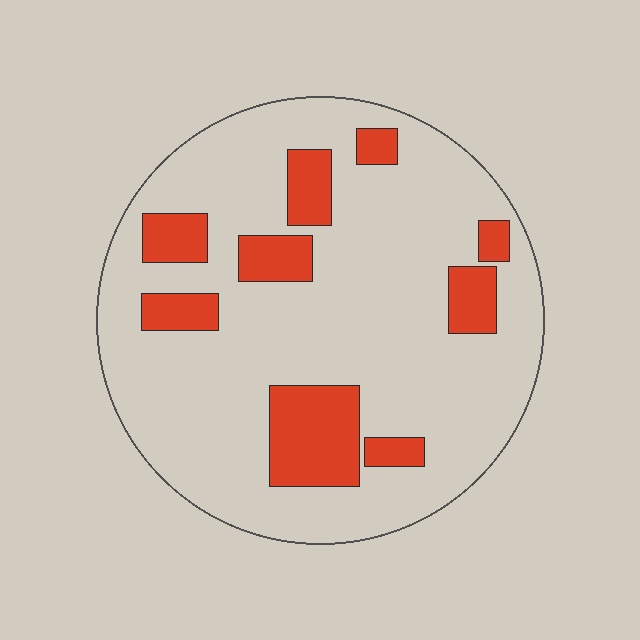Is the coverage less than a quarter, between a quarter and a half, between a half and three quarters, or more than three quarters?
Less than a quarter.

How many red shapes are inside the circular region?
9.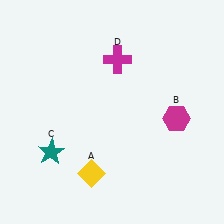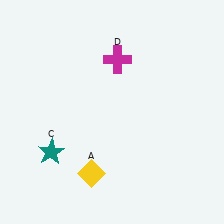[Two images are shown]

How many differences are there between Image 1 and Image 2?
There is 1 difference between the two images.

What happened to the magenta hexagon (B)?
The magenta hexagon (B) was removed in Image 2. It was in the bottom-right area of Image 1.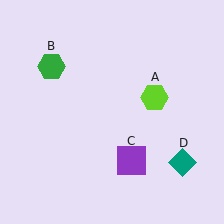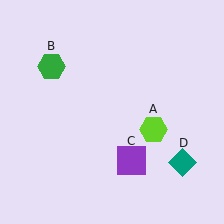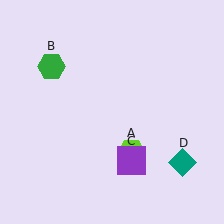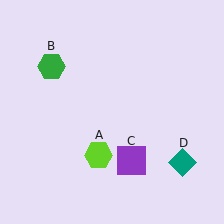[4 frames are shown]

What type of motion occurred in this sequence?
The lime hexagon (object A) rotated clockwise around the center of the scene.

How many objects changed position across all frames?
1 object changed position: lime hexagon (object A).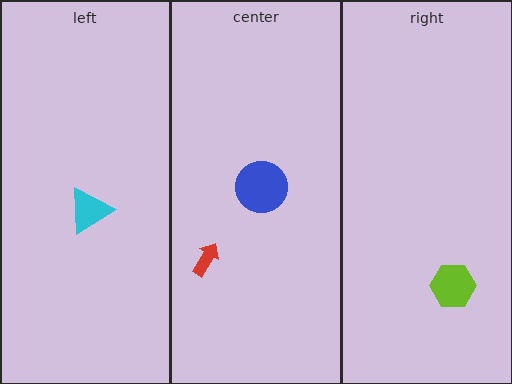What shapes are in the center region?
The blue circle, the red arrow.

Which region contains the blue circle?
The center region.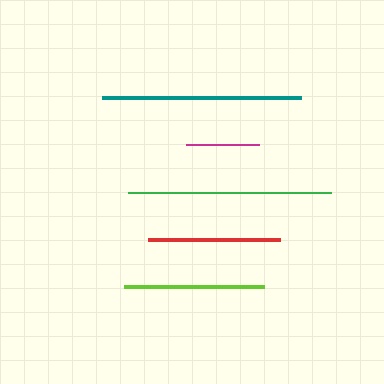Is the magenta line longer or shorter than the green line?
The green line is longer than the magenta line.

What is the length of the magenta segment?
The magenta segment is approximately 74 pixels long.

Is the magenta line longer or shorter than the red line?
The red line is longer than the magenta line.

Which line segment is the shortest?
The magenta line is the shortest at approximately 74 pixels.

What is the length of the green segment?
The green segment is approximately 203 pixels long.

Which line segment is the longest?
The green line is the longest at approximately 203 pixels.